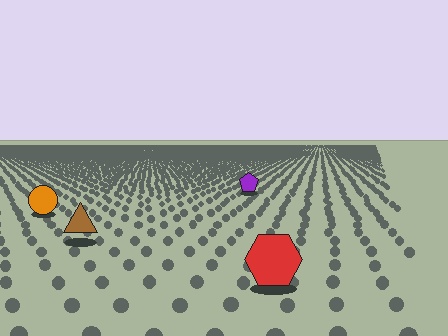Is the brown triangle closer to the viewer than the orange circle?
Yes. The brown triangle is closer — you can tell from the texture gradient: the ground texture is coarser near it.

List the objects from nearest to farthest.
From nearest to farthest: the red hexagon, the brown triangle, the orange circle, the purple pentagon.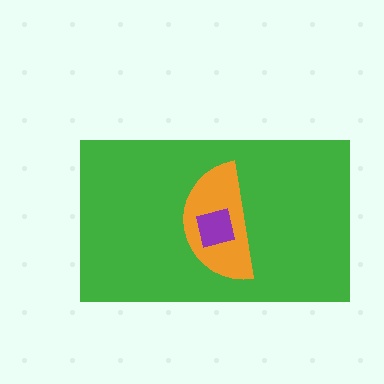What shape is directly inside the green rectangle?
The orange semicircle.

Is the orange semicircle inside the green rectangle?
Yes.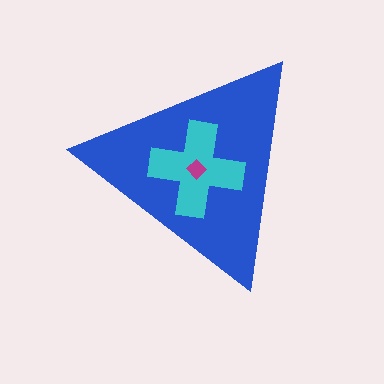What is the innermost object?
The magenta diamond.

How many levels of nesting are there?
3.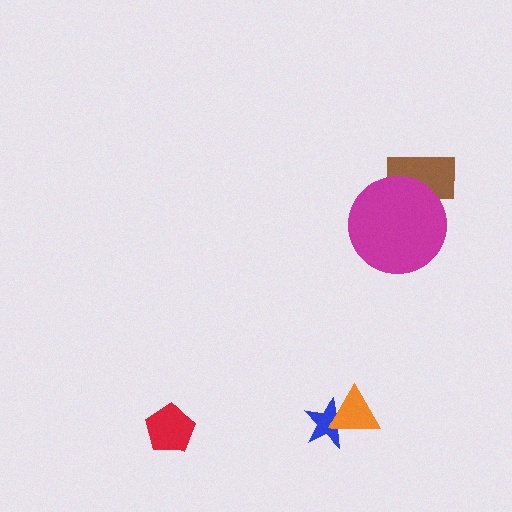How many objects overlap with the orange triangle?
1 object overlaps with the orange triangle.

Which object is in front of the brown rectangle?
The magenta circle is in front of the brown rectangle.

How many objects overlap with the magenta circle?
1 object overlaps with the magenta circle.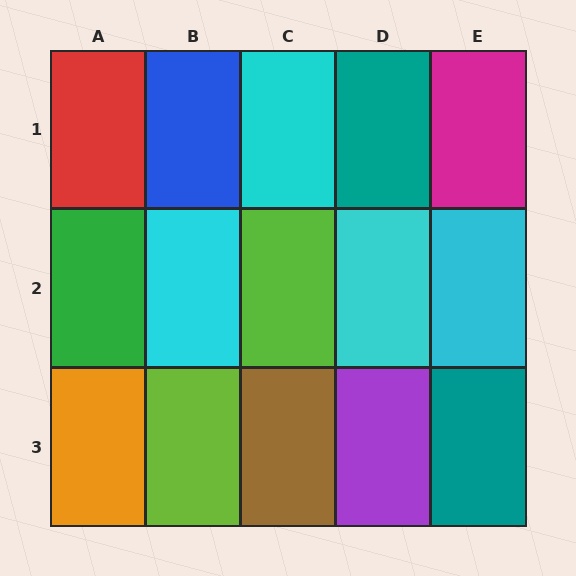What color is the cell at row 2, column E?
Cyan.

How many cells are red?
1 cell is red.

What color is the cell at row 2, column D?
Cyan.